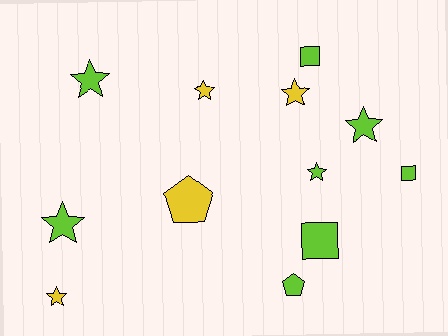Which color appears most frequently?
Lime, with 8 objects.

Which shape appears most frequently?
Star, with 7 objects.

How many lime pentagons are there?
There is 1 lime pentagon.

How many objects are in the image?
There are 12 objects.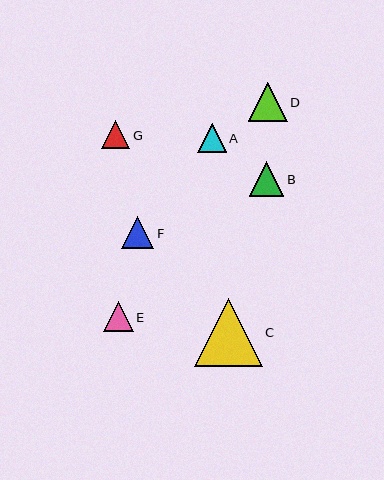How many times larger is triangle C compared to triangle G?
Triangle C is approximately 2.4 times the size of triangle G.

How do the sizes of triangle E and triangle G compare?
Triangle E and triangle G are approximately the same size.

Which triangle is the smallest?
Triangle G is the smallest with a size of approximately 28 pixels.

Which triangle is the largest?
Triangle C is the largest with a size of approximately 68 pixels.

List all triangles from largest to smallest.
From largest to smallest: C, D, B, F, E, A, G.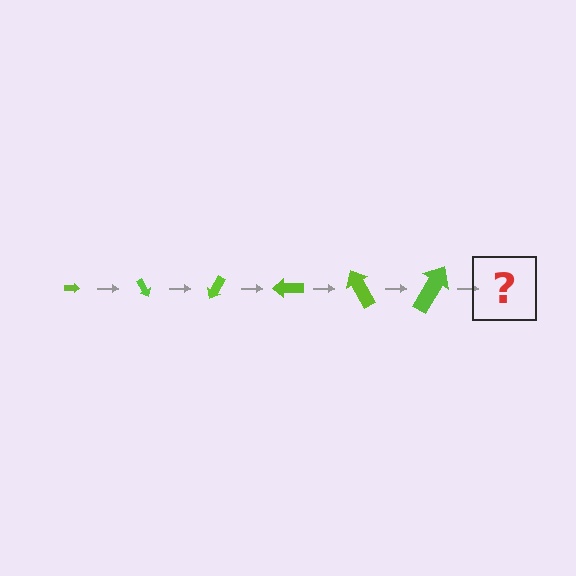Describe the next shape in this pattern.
It should be an arrow, larger than the previous one and rotated 360 degrees from the start.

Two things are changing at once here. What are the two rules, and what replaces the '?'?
The two rules are that the arrow grows larger each step and it rotates 60 degrees each step. The '?' should be an arrow, larger than the previous one and rotated 360 degrees from the start.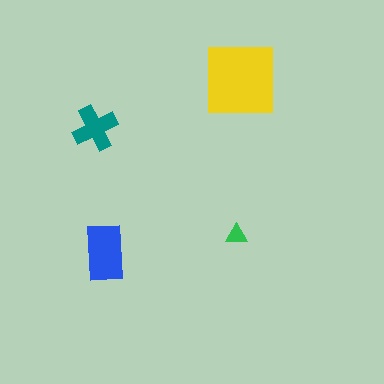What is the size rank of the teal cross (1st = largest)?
3rd.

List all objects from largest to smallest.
The yellow square, the blue rectangle, the teal cross, the green triangle.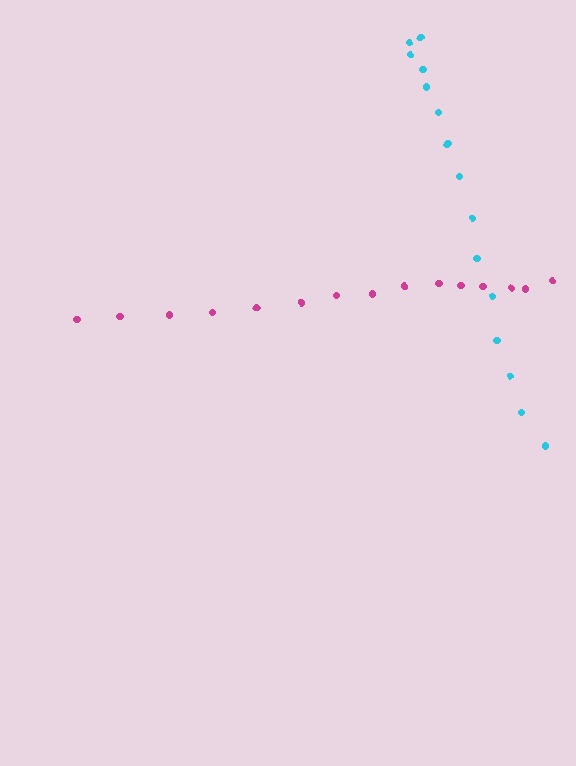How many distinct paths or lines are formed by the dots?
There are 2 distinct paths.